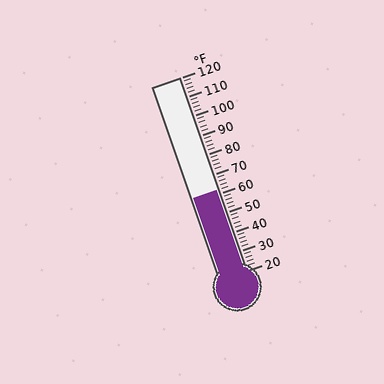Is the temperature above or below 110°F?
The temperature is below 110°F.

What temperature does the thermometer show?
The thermometer shows approximately 62°F.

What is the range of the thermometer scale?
The thermometer scale ranges from 20°F to 120°F.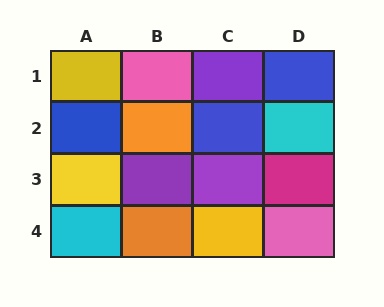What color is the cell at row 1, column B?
Pink.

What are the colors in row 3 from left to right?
Yellow, purple, purple, magenta.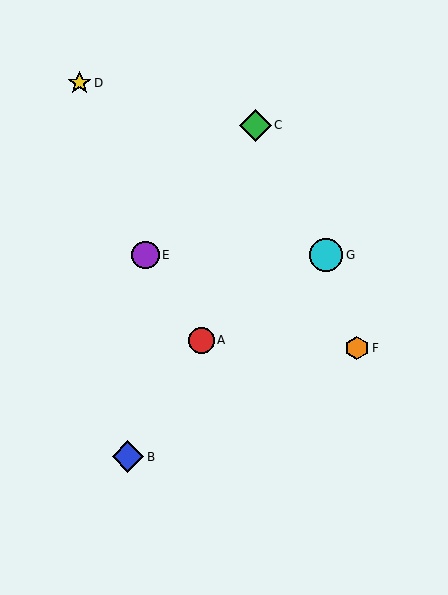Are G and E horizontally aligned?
Yes, both are at y≈255.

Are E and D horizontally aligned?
No, E is at y≈255 and D is at y≈83.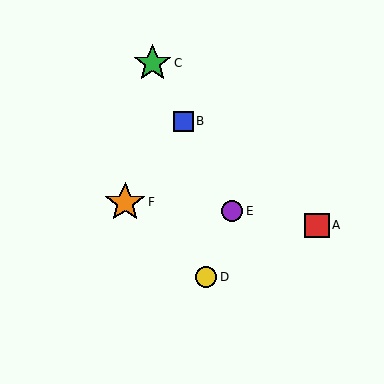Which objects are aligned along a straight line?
Objects B, C, E are aligned along a straight line.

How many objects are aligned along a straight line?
3 objects (B, C, E) are aligned along a straight line.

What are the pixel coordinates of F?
Object F is at (125, 202).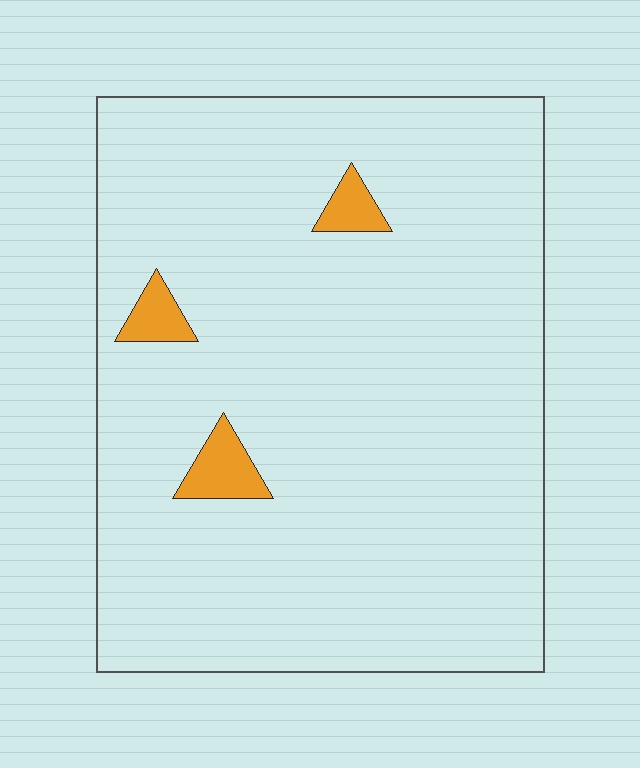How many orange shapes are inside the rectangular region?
3.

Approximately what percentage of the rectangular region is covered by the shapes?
Approximately 5%.